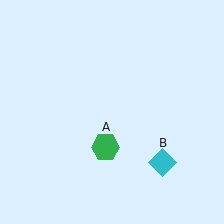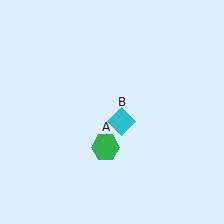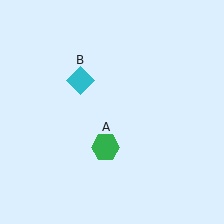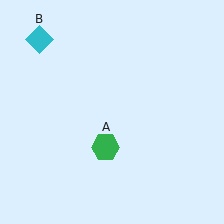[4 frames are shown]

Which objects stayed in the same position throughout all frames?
Green hexagon (object A) remained stationary.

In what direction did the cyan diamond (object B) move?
The cyan diamond (object B) moved up and to the left.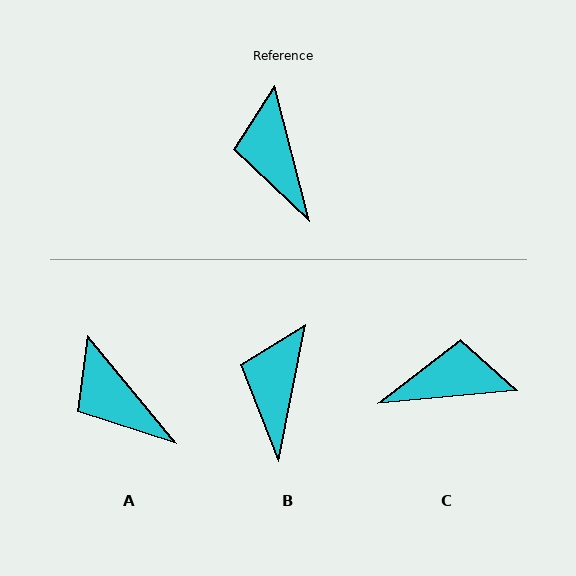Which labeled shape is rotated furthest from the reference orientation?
C, about 99 degrees away.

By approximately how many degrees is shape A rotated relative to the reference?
Approximately 25 degrees counter-clockwise.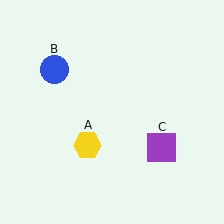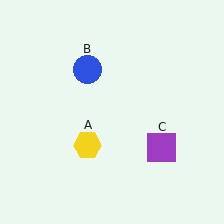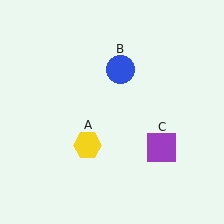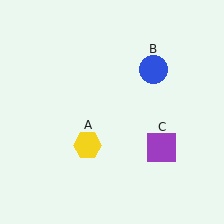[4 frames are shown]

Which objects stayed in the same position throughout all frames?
Yellow hexagon (object A) and purple square (object C) remained stationary.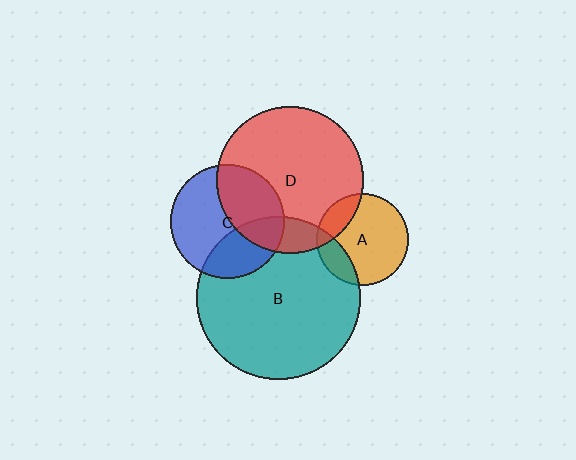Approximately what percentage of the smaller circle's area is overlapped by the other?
Approximately 20%.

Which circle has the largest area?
Circle B (teal).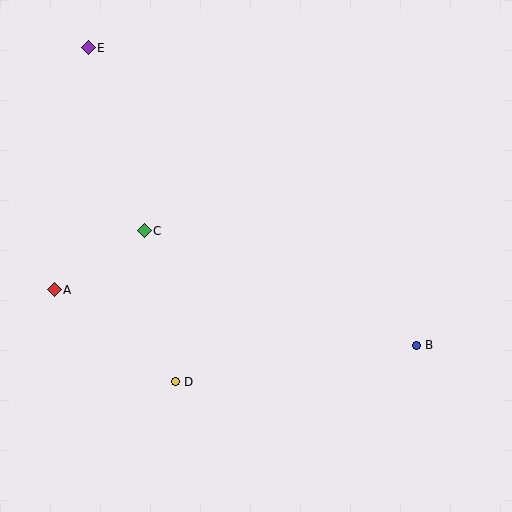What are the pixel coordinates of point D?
Point D is at (175, 382).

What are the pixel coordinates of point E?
Point E is at (88, 48).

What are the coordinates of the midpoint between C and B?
The midpoint between C and B is at (280, 288).